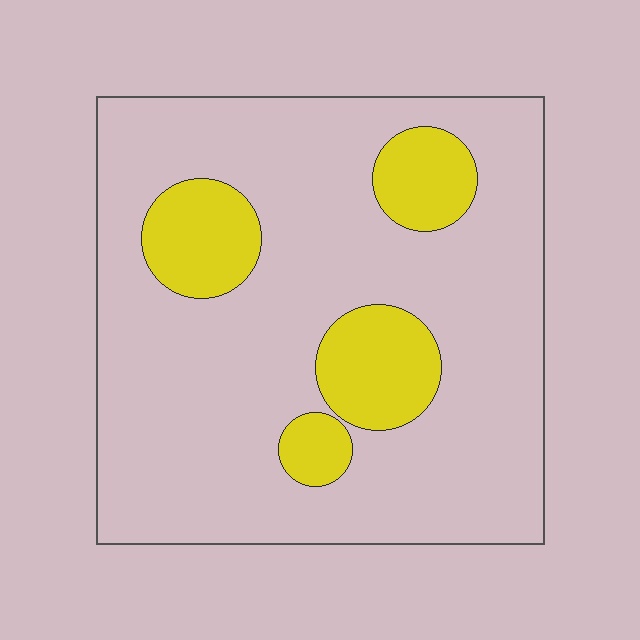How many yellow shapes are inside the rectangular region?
4.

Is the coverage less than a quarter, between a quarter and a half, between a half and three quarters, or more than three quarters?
Less than a quarter.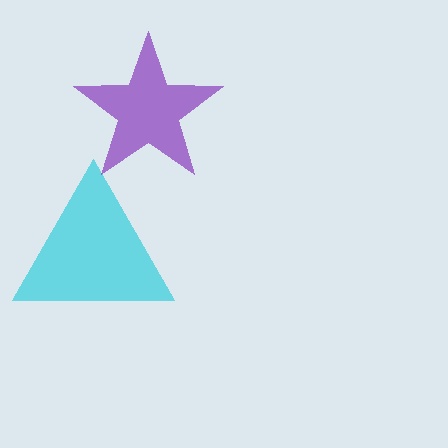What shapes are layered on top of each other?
The layered shapes are: a cyan triangle, a purple star.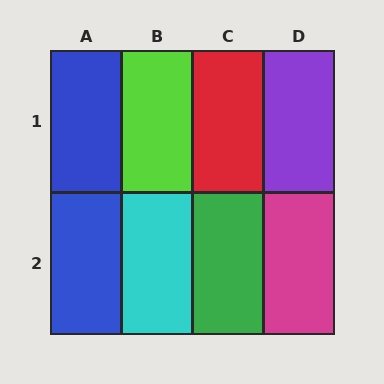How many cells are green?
1 cell is green.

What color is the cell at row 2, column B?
Cyan.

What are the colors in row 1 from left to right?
Blue, lime, red, purple.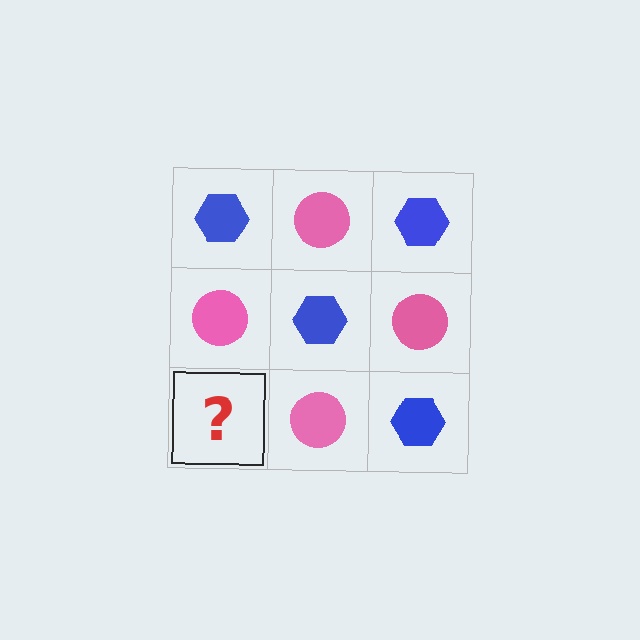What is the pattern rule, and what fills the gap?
The rule is that it alternates blue hexagon and pink circle in a checkerboard pattern. The gap should be filled with a blue hexagon.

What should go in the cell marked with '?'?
The missing cell should contain a blue hexagon.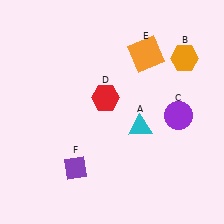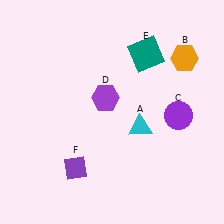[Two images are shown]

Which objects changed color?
D changed from red to purple. E changed from orange to teal.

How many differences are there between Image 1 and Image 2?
There are 2 differences between the two images.